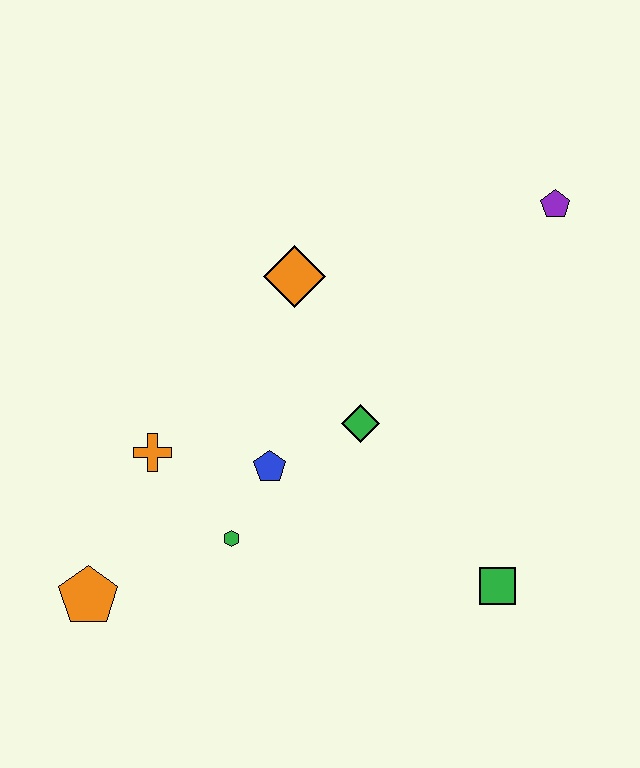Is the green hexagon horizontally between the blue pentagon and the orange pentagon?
Yes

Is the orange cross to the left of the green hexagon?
Yes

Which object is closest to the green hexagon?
The blue pentagon is closest to the green hexagon.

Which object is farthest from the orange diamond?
The orange pentagon is farthest from the orange diamond.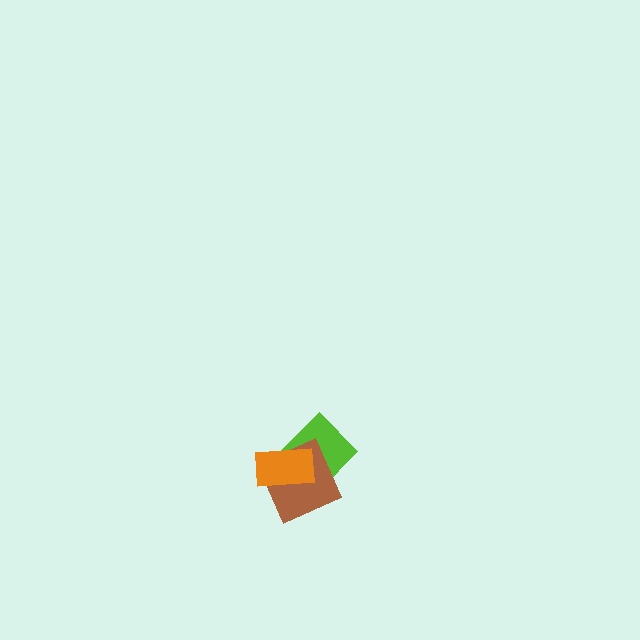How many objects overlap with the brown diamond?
2 objects overlap with the brown diamond.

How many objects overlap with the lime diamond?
2 objects overlap with the lime diamond.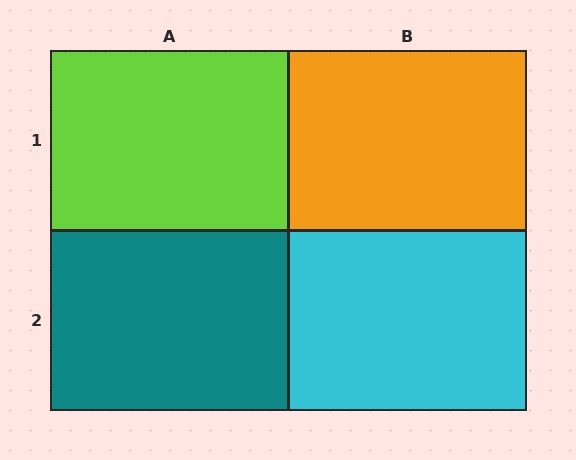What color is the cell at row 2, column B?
Cyan.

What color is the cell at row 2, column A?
Teal.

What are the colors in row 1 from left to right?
Lime, orange.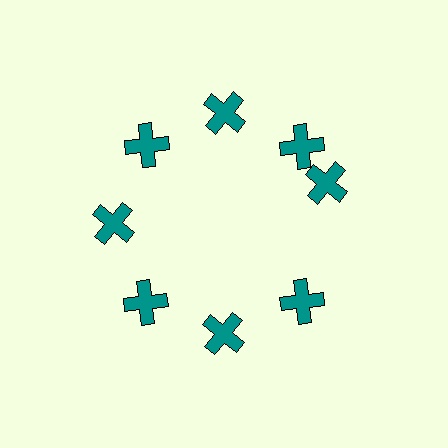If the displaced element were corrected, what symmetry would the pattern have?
It would have 8-fold rotational symmetry — the pattern would map onto itself every 45 degrees.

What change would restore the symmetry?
The symmetry would be restored by rotating it back into even spacing with its neighbors so that all 8 crosses sit at equal angles and equal distance from the center.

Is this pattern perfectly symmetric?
No. The 8 teal crosses are arranged in a ring, but one element near the 3 o'clock position is rotated out of alignment along the ring, breaking the 8-fold rotational symmetry.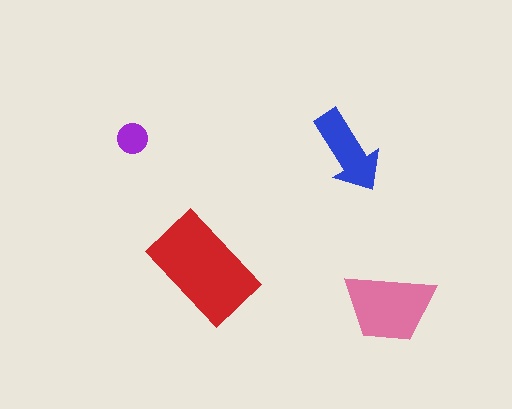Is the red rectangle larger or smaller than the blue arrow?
Larger.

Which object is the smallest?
The purple circle.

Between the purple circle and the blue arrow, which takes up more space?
The blue arrow.